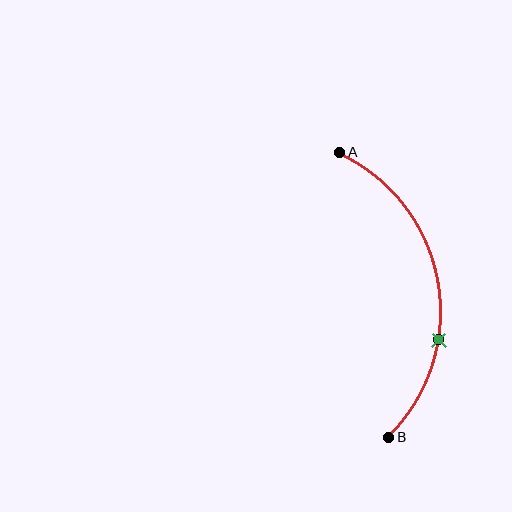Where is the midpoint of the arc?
The arc midpoint is the point on the curve farthest from the straight line joining A and B. It sits to the right of that line.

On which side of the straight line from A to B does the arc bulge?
The arc bulges to the right of the straight line connecting A and B.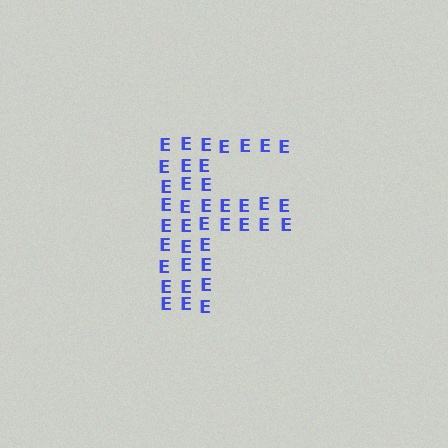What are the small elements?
The small elements are letter E's.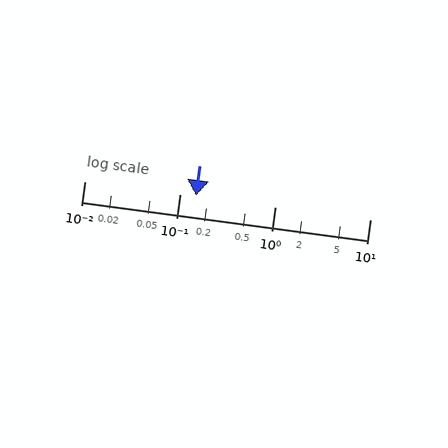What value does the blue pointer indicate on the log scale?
The pointer indicates approximately 0.15.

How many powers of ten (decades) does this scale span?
The scale spans 3 decades, from 0.01 to 10.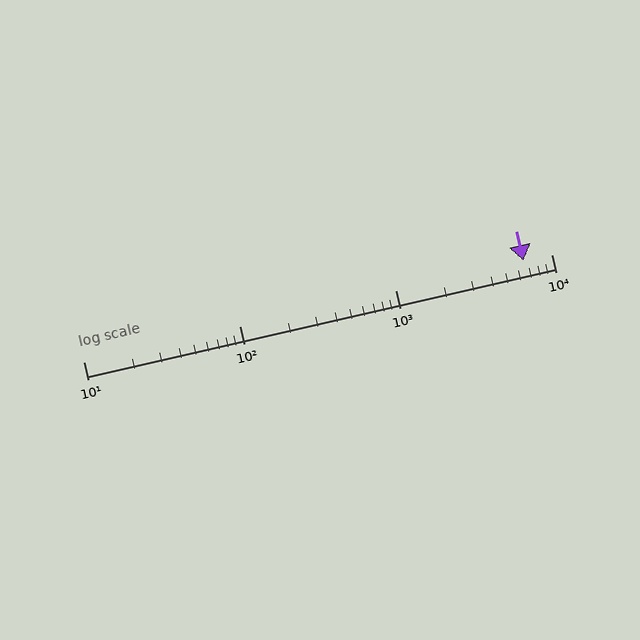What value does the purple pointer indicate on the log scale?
The pointer indicates approximately 6600.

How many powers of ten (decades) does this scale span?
The scale spans 3 decades, from 10 to 10000.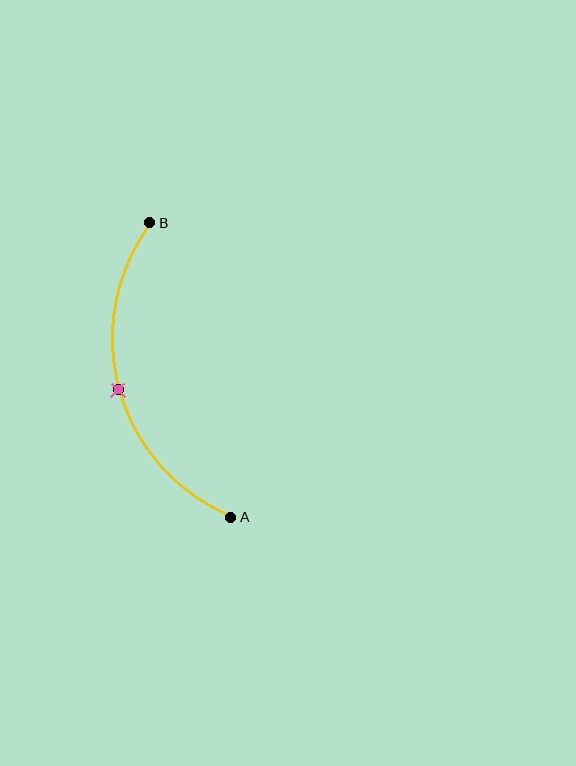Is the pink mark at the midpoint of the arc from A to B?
Yes. The pink mark lies on the arc at equal arc-length from both A and B — it is the arc midpoint.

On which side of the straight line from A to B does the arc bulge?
The arc bulges to the left of the straight line connecting A and B.